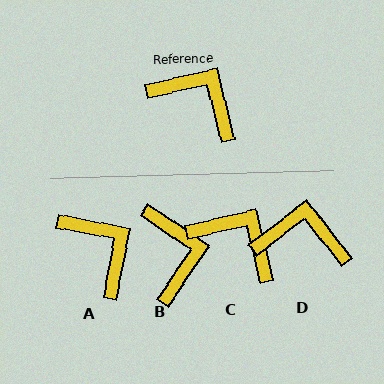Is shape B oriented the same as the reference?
No, it is off by about 48 degrees.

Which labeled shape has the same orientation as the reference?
C.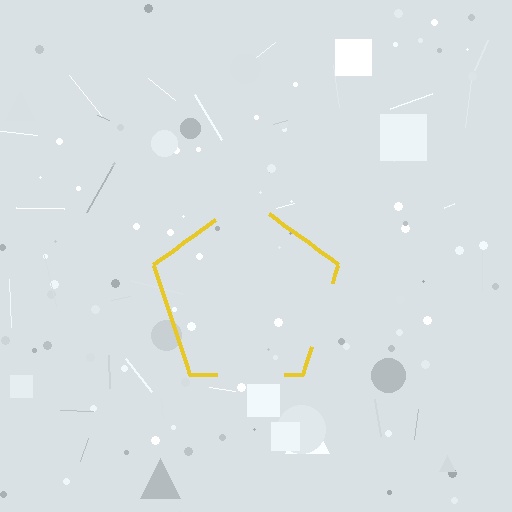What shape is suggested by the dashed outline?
The dashed outline suggests a pentagon.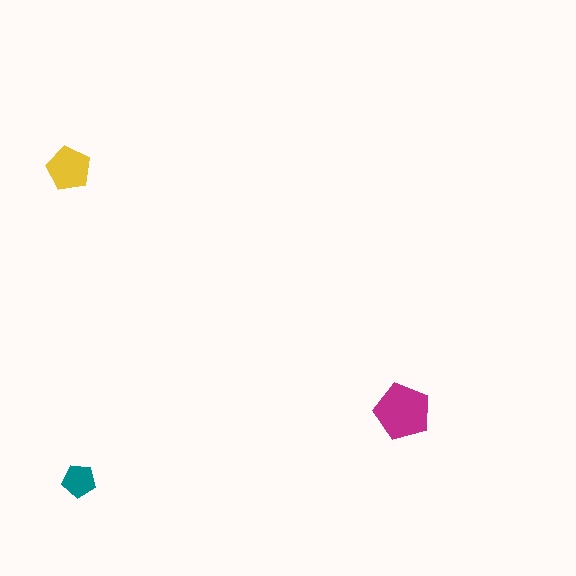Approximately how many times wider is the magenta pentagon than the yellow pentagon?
About 1.5 times wider.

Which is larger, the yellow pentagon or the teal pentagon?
The yellow one.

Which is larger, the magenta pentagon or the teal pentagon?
The magenta one.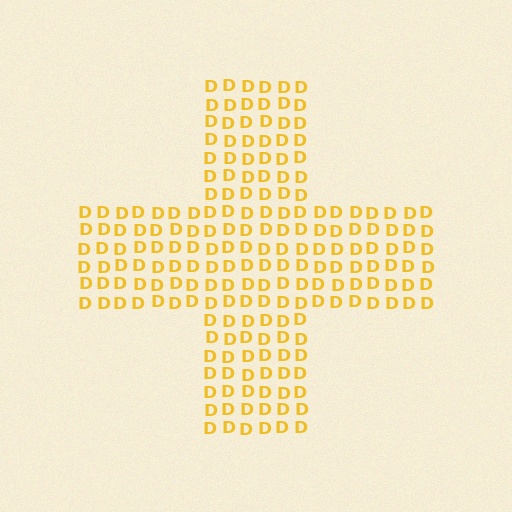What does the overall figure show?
The overall figure shows a cross.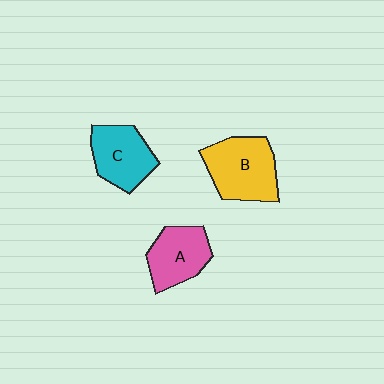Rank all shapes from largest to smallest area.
From largest to smallest: B (yellow), C (cyan), A (pink).